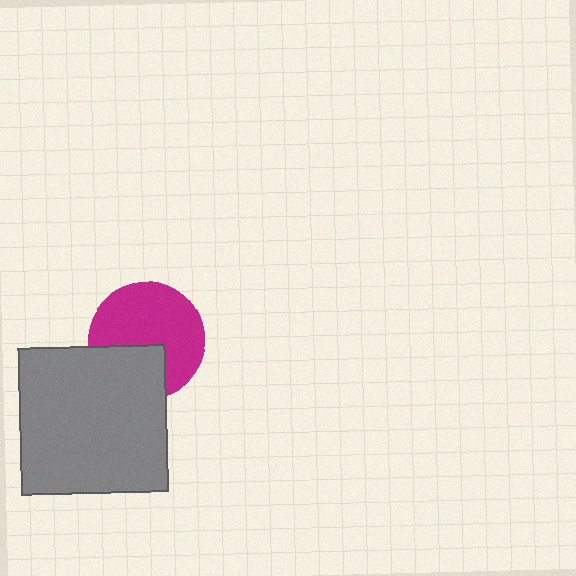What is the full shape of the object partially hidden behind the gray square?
The partially hidden object is a magenta circle.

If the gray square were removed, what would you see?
You would see the complete magenta circle.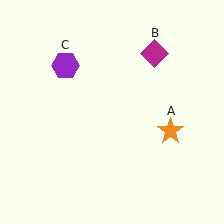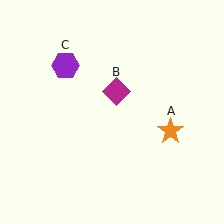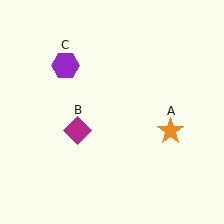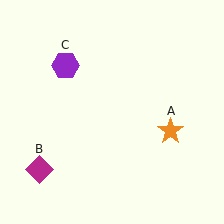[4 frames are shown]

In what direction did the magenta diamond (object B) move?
The magenta diamond (object B) moved down and to the left.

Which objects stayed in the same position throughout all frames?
Orange star (object A) and purple hexagon (object C) remained stationary.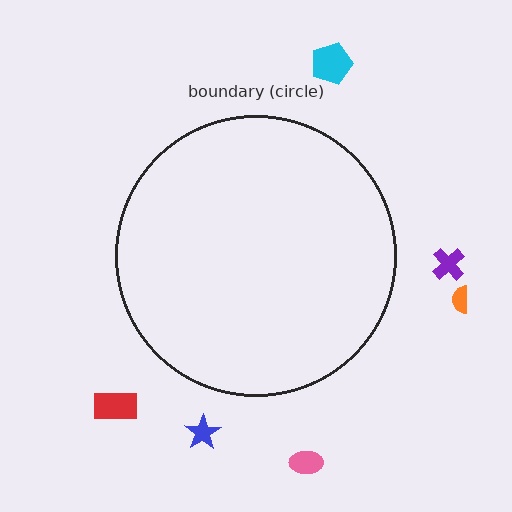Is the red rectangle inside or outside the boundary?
Outside.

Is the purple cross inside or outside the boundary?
Outside.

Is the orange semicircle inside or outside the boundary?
Outside.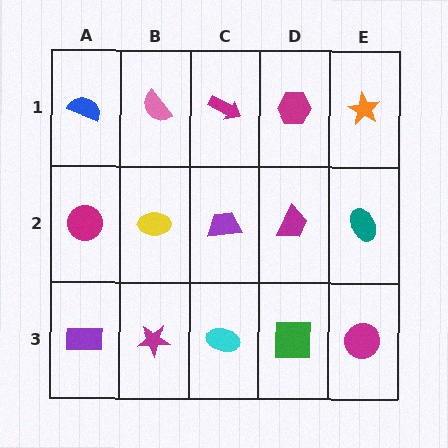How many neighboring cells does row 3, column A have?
2.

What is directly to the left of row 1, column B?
A blue semicircle.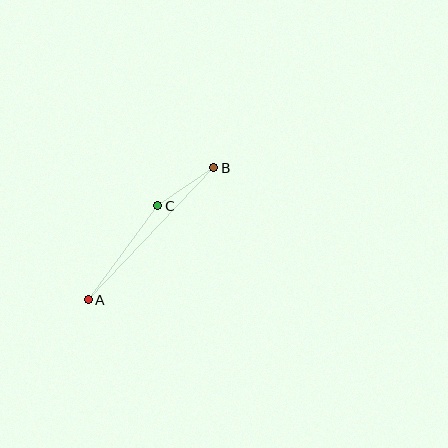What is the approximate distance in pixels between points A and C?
The distance between A and C is approximately 117 pixels.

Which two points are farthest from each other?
Points A and B are farthest from each other.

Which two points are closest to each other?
Points B and C are closest to each other.